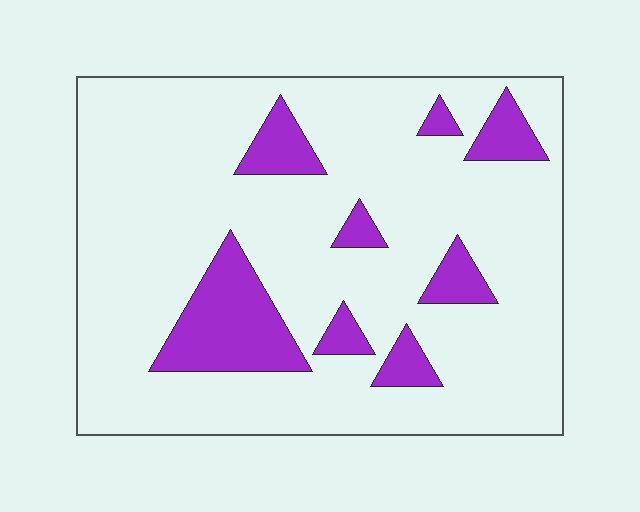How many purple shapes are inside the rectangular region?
8.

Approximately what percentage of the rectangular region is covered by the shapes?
Approximately 15%.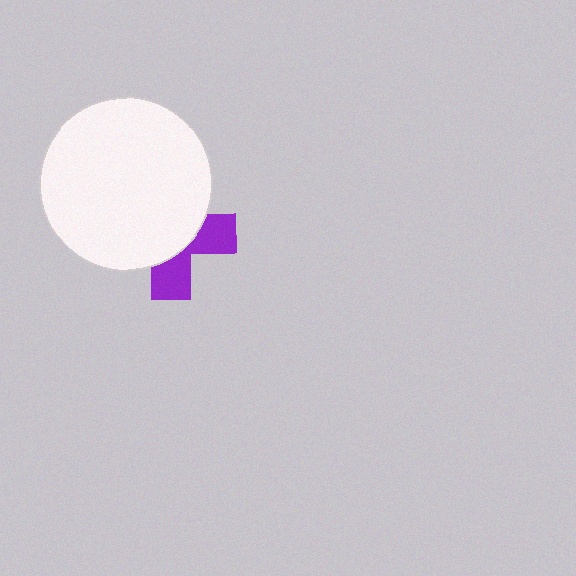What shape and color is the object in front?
The object in front is a white circle.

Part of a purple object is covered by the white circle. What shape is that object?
It is a cross.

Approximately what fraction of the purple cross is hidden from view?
Roughly 63% of the purple cross is hidden behind the white circle.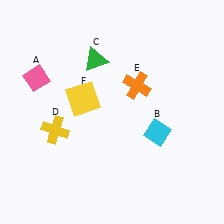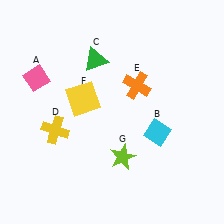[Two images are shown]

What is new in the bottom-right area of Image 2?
A lime star (G) was added in the bottom-right area of Image 2.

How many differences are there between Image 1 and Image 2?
There is 1 difference between the two images.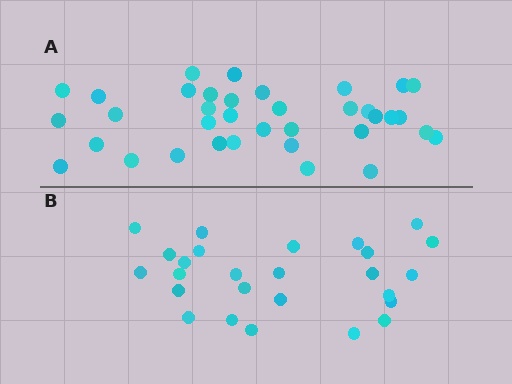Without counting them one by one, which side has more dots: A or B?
Region A (the top region) has more dots.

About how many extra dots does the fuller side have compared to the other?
Region A has roughly 10 or so more dots than region B.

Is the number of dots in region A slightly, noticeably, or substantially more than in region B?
Region A has noticeably more, but not dramatically so. The ratio is roughly 1.4 to 1.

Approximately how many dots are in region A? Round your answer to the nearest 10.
About 40 dots. (The exact count is 36, which rounds to 40.)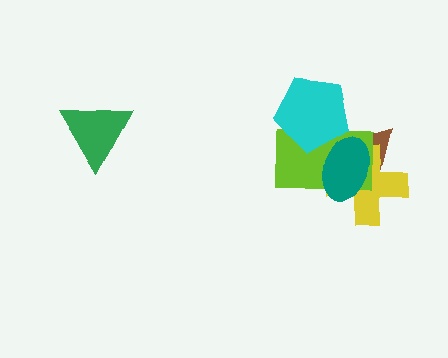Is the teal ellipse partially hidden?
Yes, it is partially covered by another shape.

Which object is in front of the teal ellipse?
The cyan pentagon is in front of the teal ellipse.